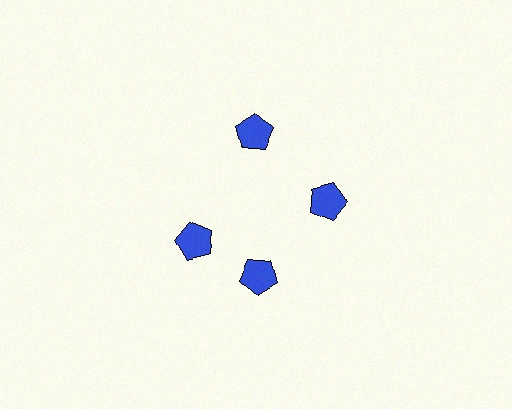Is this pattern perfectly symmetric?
No. The 4 blue pentagons are arranged in a ring, but one element near the 9 o'clock position is rotated out of alignment along the ring, breaking the 4-fold rotational symmetry.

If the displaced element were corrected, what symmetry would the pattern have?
It would have 4-fold rotational symmetry — the pattern would map onto itself every 90 degrees.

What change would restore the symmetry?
The symmetry would be restored by rotating it back into even spacing with its neighbors so that all 4 pentagons sit at equal angles and equal distance from the center.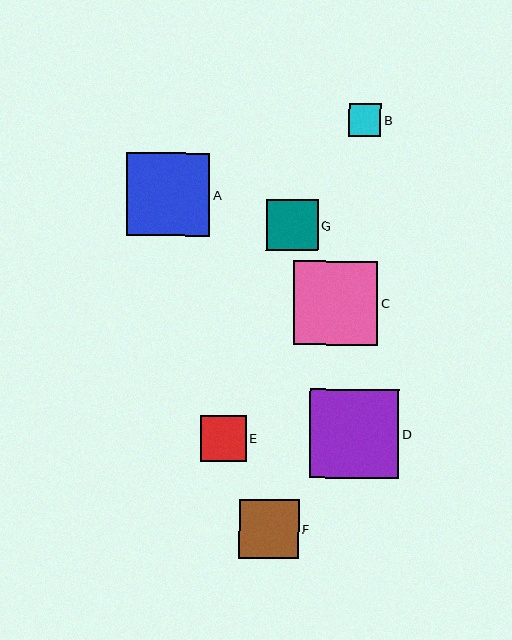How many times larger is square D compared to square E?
Square D is approximately 1.9 times the size of square E.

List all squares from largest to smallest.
From largest to smallest: D, C, A, F, G, E, B.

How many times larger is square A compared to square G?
Square A is approximately 1.6 times the size of square G.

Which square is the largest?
Square D is the largest with a size of approximately 89 pixels.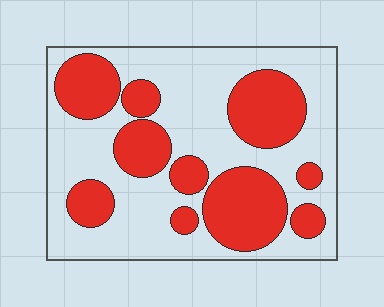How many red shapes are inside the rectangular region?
10.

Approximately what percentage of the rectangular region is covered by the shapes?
Approximately 40%.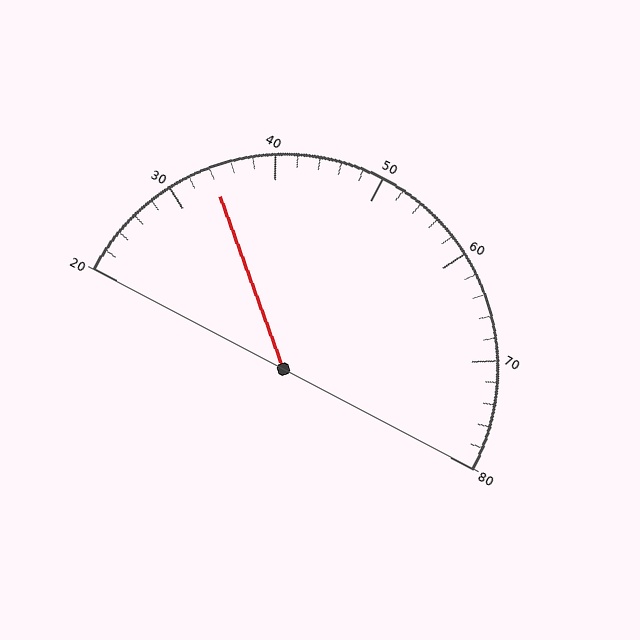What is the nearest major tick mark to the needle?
The nearest major tick mark is 30.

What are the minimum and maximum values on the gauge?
The gauge ranges from 20 to 80.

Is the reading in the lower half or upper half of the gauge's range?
The reading is in the lower half of the range (20 to 80).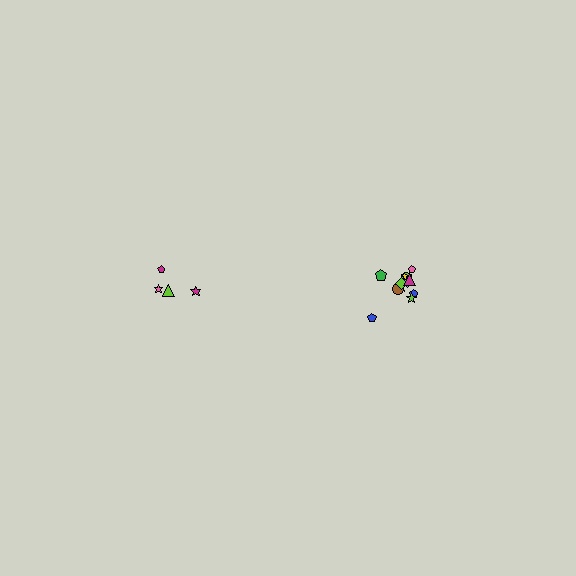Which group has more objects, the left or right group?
The right group.